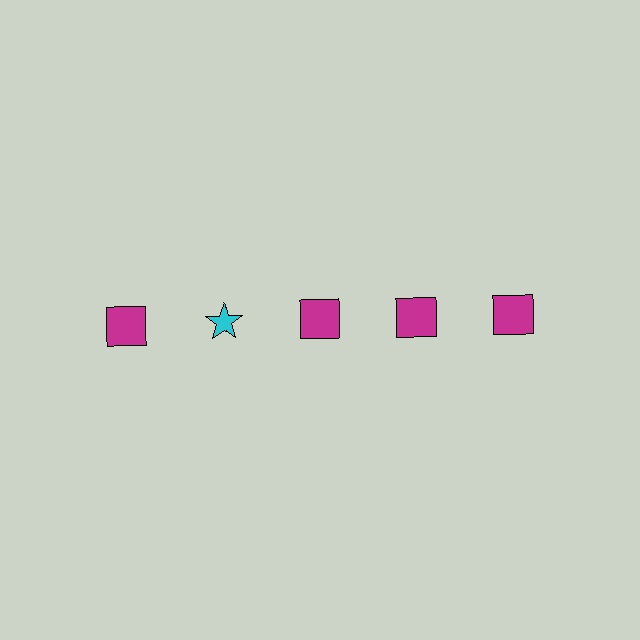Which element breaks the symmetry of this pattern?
The cyan star in the top row, second from left column breaks the symmetry. All other shapes are magenta squares.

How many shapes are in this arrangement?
There are 5 shapes arranged in a grid pattern.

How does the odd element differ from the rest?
It differs in both color (cyan instead of magenta) and shape (star instead of square).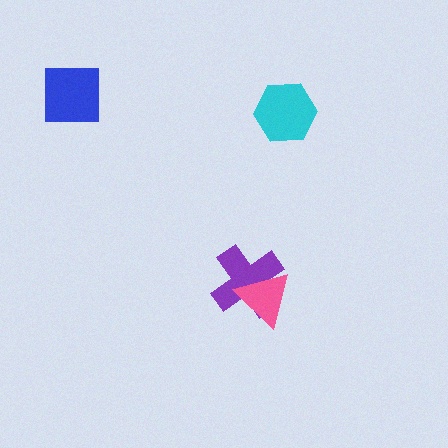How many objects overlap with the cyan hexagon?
0 objects overlap with the cyan hexagon.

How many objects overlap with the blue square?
0 objects overlap with the blue square.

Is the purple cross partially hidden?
Yes, it is partially covered by another shape.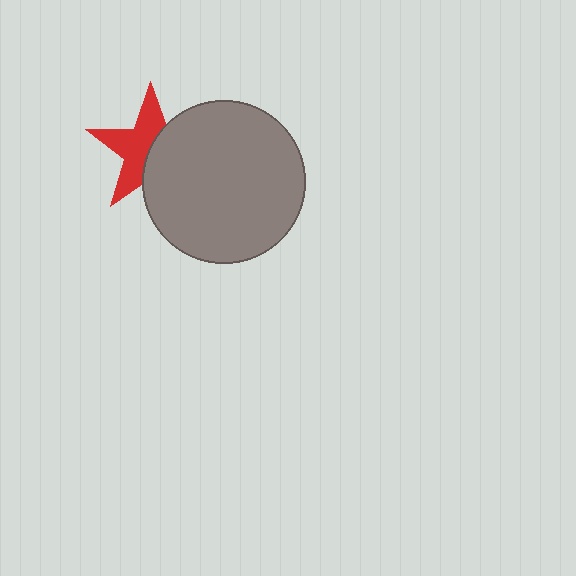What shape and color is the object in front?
The object in front is a gray circle.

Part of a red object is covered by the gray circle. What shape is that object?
It is a star.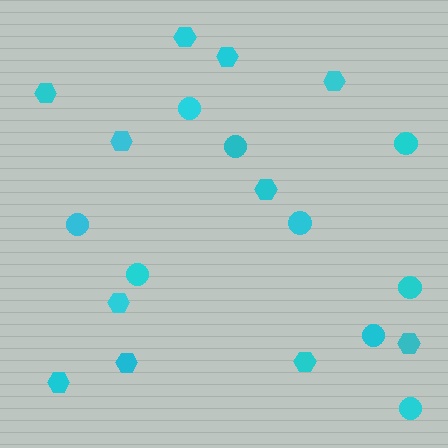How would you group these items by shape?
There are 2 groups: one group of hexagons (11) and one group of circles (9).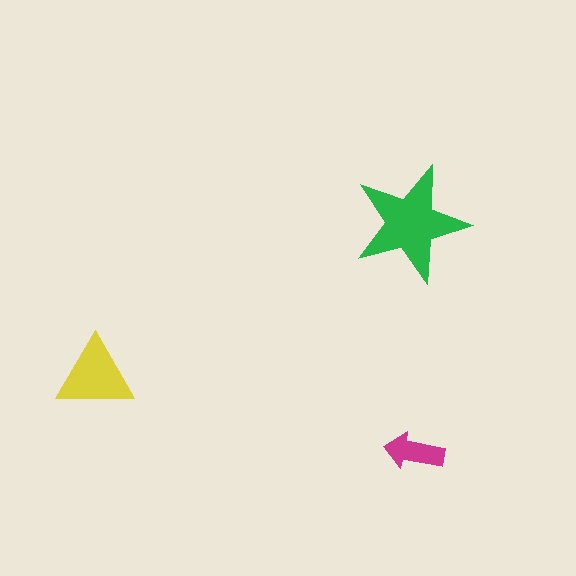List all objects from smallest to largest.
The magenta arrow, the yellow triangle, the green star.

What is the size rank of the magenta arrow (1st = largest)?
3rd.